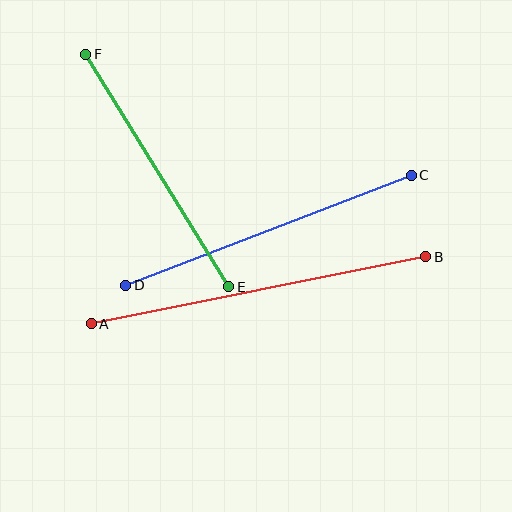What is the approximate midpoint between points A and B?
The midpoint is at approximately (259, 290) pixels.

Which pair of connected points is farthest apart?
Points A and B are farthest apart.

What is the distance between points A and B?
The distance is approximately 341 pixels.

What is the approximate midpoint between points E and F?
The midpoint is at approximately (157, 170) pixels.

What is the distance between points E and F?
The distance is approximately 273 pixels.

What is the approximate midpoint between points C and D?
The midpoint is at approximately (269, 230) pixels.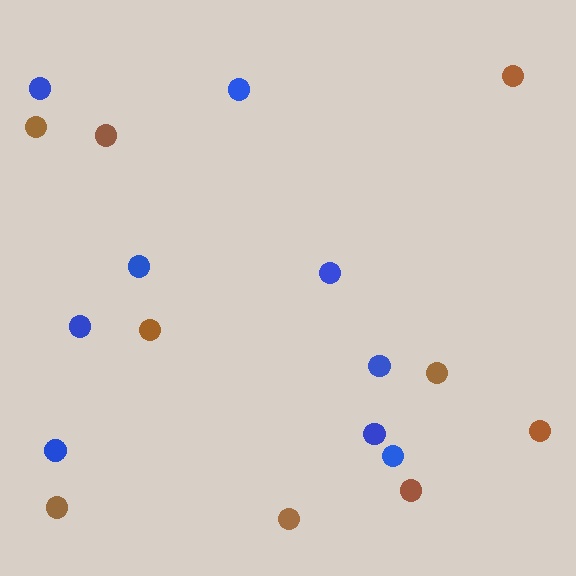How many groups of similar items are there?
There are 2 groups: one group of blue circles (9) and one group of brown circles (9).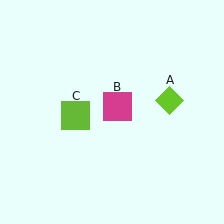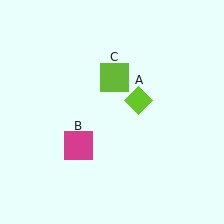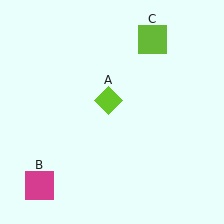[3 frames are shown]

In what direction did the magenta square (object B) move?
The magenta square (object B) moved down and to the left.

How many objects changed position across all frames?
3 objects changed position: lime diamond (object A), magenta square (object B), lime square (object C).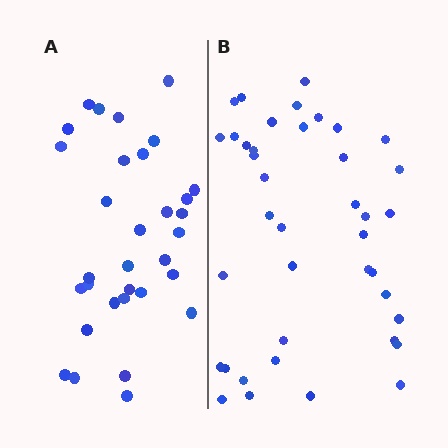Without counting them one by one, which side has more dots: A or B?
Region B (the right region) has more dots.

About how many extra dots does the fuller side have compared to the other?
Region B has roughly 8 or so more dots than region A.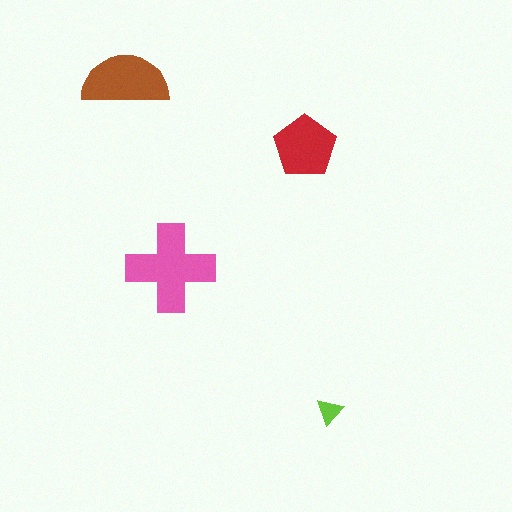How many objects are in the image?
There are 4 objects in the image.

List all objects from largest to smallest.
The pink cross, the brown semicircle, the red pentagon, the lime triangle.